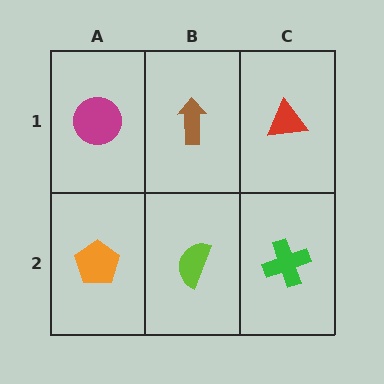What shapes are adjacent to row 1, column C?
A green cross (row 2, column C), a brown arrow (row 1, column B).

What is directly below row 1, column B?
A lime semicircle.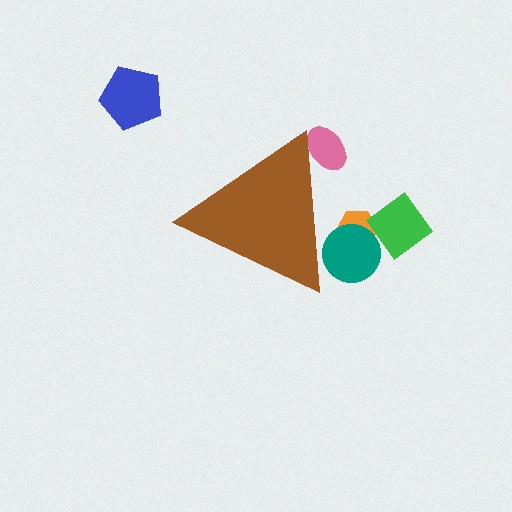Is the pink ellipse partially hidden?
Yes, the pink ellipse is partially hidden behind the brown triangle.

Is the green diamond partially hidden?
No, the green diamond is fully visible.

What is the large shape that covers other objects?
A brown triangle.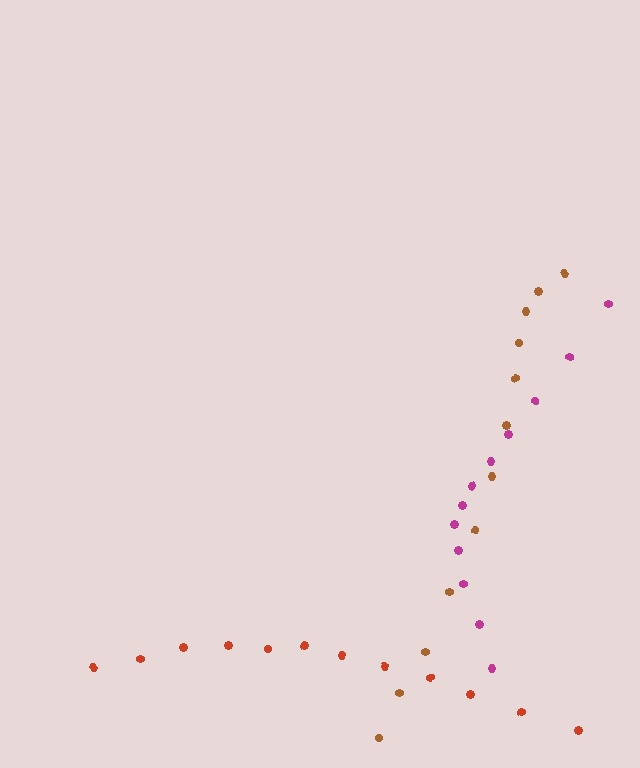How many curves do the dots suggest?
There are 3 distinct paths.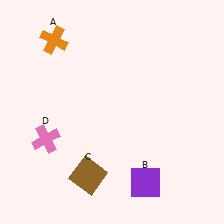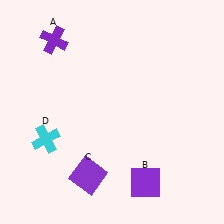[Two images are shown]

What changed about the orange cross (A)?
In Image 1, A is orange. In Image 2, it changed to purple.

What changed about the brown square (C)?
In Image 1, C is brown. In Image 2, it changed to purple.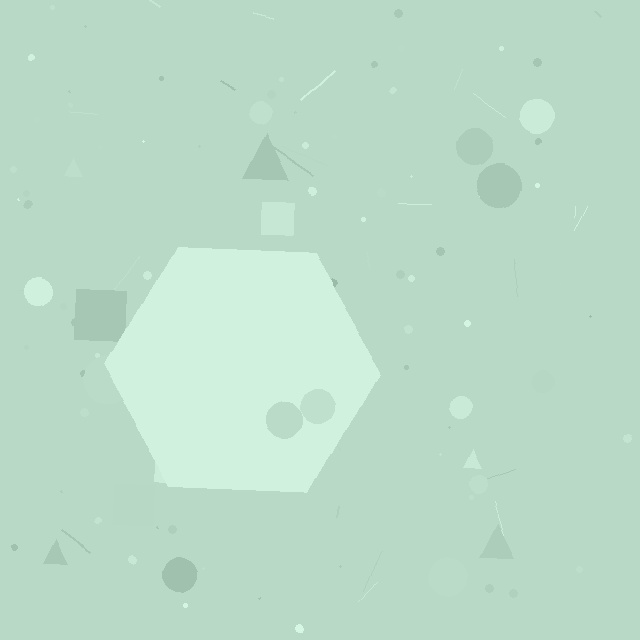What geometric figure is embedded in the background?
A hexagon is embedded in the background.